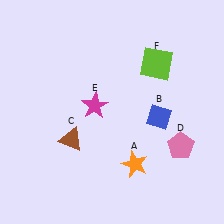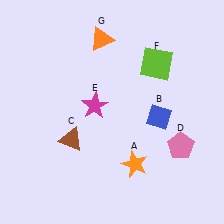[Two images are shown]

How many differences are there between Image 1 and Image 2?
There is 1 difference between the two images.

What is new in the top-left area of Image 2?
An orange triangle (G) was added in the top-left area of Image 2.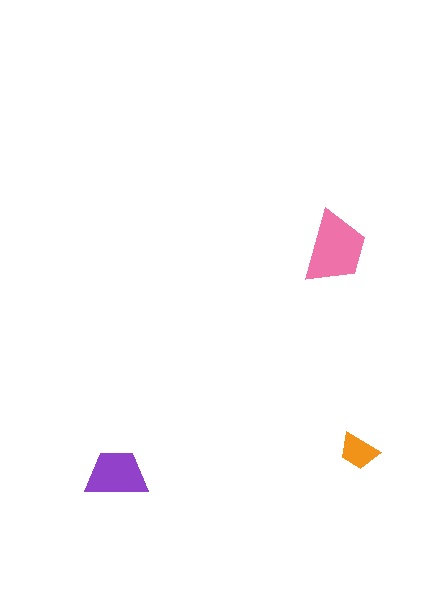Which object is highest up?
The pink trapezoid is topmost.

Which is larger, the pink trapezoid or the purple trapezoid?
The pink one.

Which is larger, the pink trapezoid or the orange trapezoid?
The pink one.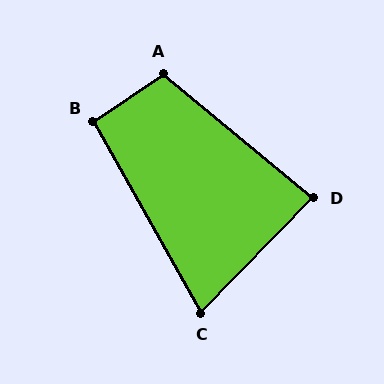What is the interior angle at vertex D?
Approximately 85 degrees (approximately right).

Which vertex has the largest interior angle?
A, at approximately 106 degrees.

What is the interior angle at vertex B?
Approximately 95 degrees (approximately right).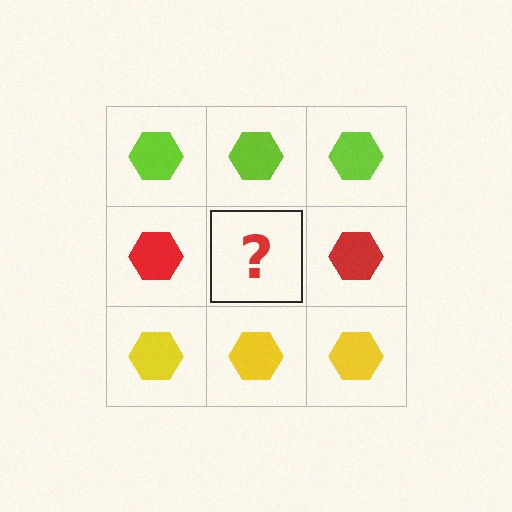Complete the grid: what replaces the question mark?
The question mark should be replaced with a red hexagon.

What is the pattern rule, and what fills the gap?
The rule is that each row has a consistent color. The gap should be filled with a red hexagon.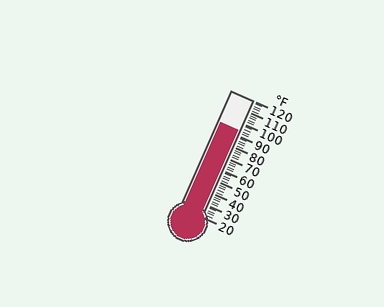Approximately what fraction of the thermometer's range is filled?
The thermometer is filled to approximately 75% of its range.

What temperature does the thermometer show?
The thermometer shows approximately 94°F.